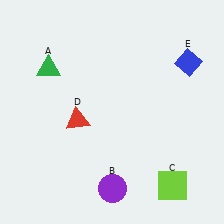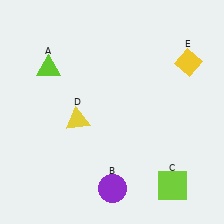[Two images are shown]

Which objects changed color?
A changed from green to lime. D changed from red to yellow. E changed from blue to yellow.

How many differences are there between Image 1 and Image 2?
There are 3 differences between the two images.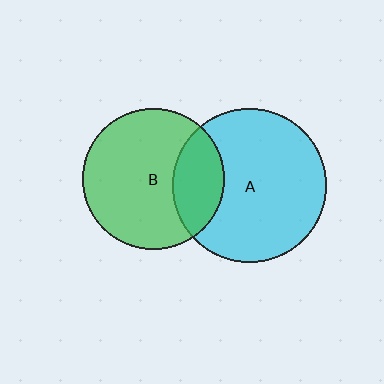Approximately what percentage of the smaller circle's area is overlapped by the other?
Approximately 25%.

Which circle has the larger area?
Circle A (cyan).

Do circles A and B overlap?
Yes.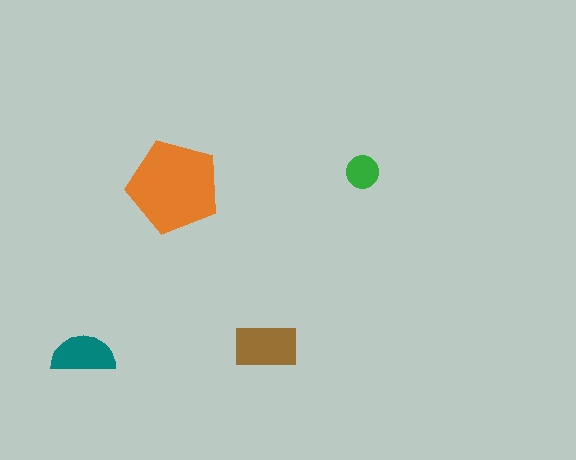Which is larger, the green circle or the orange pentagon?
The orange pentagon.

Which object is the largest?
The orange pentagon.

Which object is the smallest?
The green circle.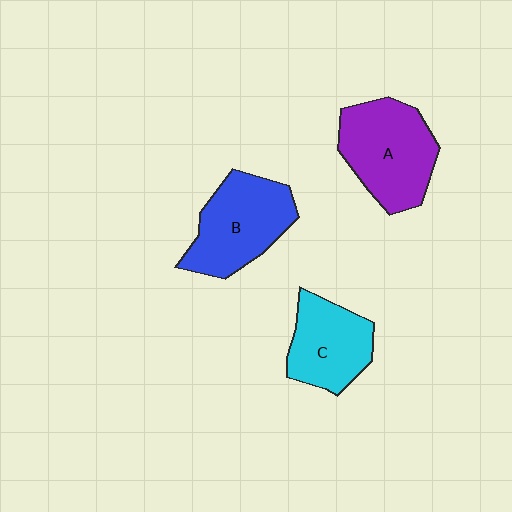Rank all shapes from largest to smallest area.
From largest to smallest: A (purple), B (blue), C (cyan).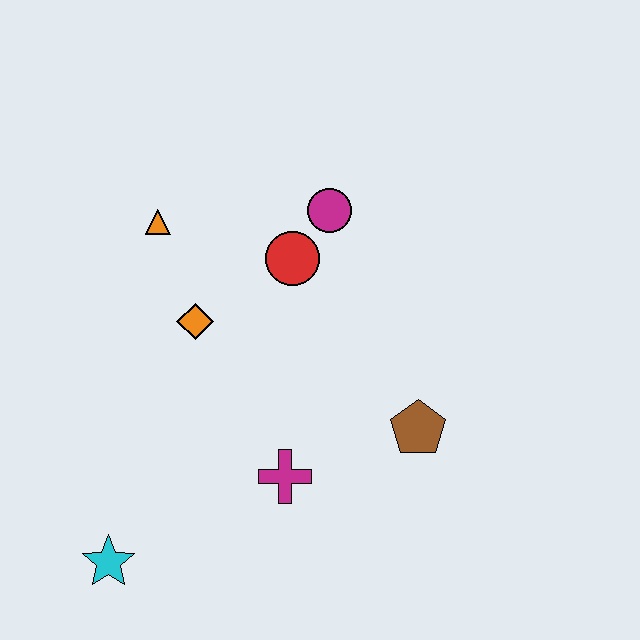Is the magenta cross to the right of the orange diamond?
Yes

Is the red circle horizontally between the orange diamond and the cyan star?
No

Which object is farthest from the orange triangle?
The cyan star is farthest from the orange triangle.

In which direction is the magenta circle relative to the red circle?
The magenta circle is above the red circle.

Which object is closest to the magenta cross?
The brown pentagon is closest to the magenta cross.